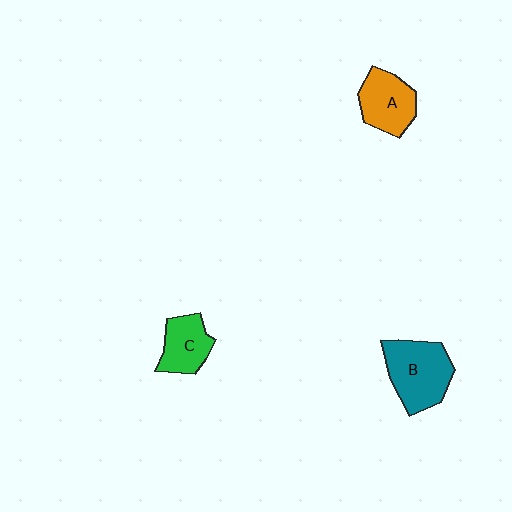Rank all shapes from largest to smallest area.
From largest to smallest: B (teal), A (orange), C (green).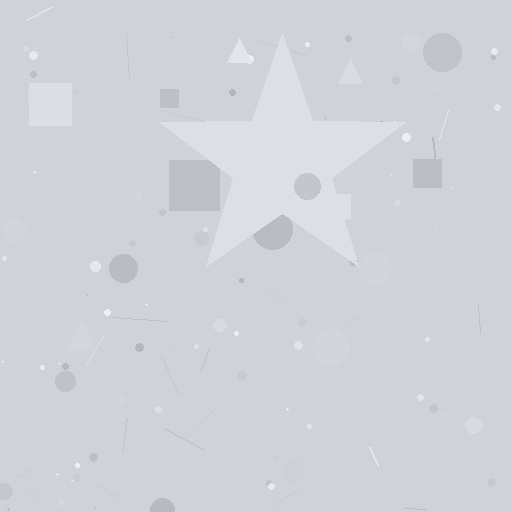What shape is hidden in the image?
A star is hidden in the image.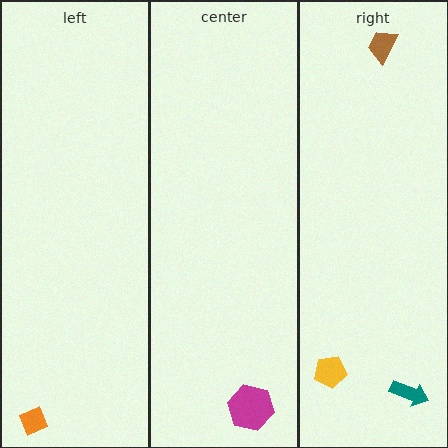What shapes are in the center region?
The magenta hexagon.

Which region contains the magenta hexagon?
The center region.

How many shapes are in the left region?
1.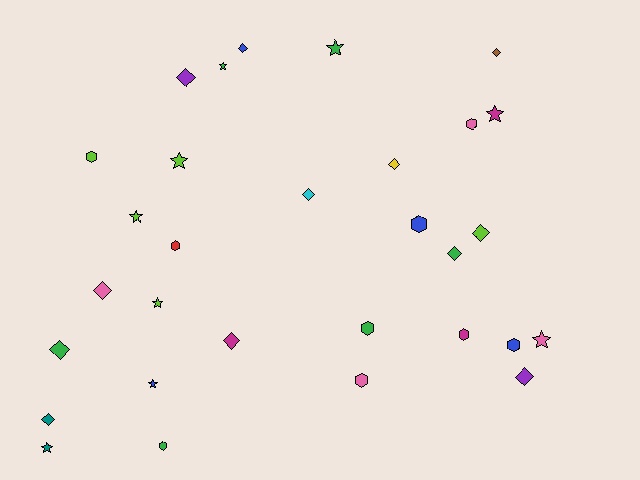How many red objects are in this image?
There is 1 red object.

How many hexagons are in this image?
There are 9 hexagons.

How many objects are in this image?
There are 30 objects.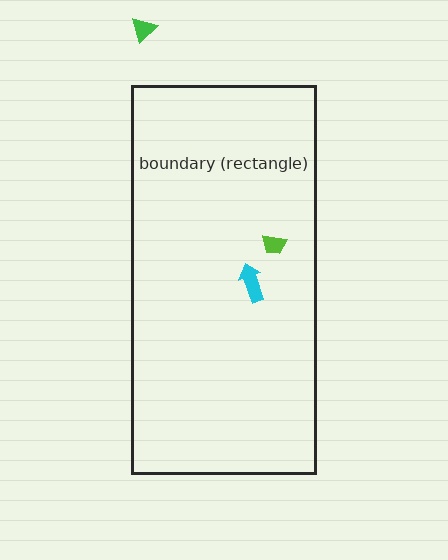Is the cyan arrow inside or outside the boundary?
Inside.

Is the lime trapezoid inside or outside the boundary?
Inside.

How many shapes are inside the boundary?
2 inside, 1 outside.